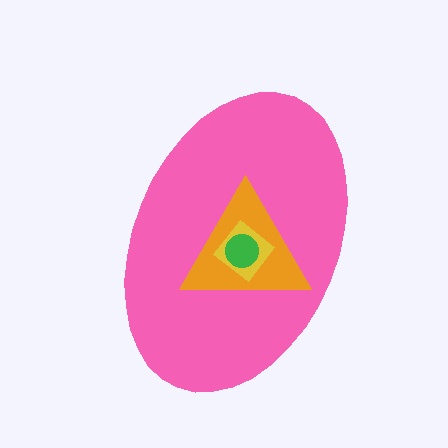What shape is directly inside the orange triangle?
The yellow diamond.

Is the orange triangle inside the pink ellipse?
Yes.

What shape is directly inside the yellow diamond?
The green circle.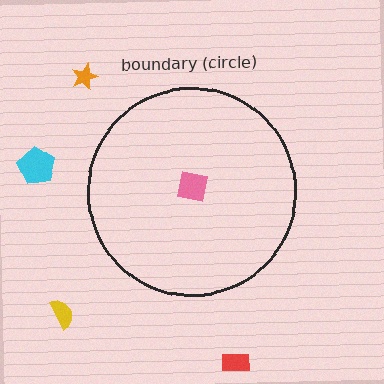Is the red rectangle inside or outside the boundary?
Outside.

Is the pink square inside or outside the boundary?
Inside.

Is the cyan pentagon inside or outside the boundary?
Outside.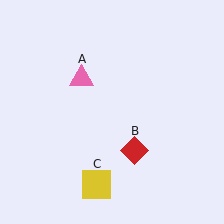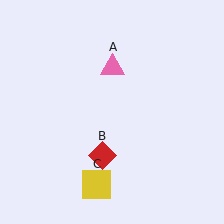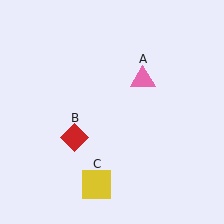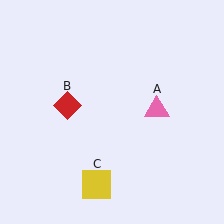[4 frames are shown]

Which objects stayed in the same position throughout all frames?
Yellow square (object C) remained stationary.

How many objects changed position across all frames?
2 objects changed position: pink triangle (object A), red diamond (object B).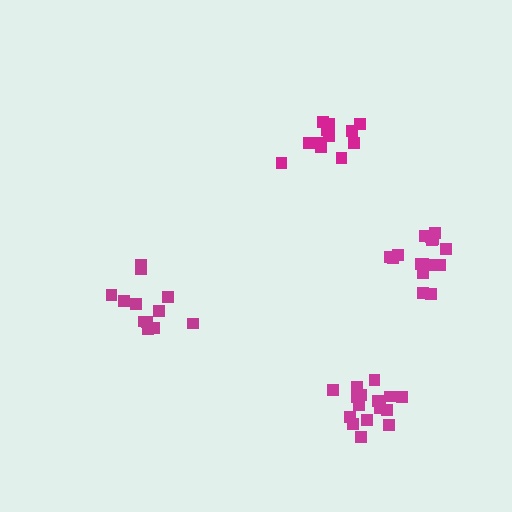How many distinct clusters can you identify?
There are 4 distinct clusters.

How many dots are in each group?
Group 1: 12 dots, Group 2: 12 dots, Group 3: 16 dots, Group 4: 16 dots (56 total).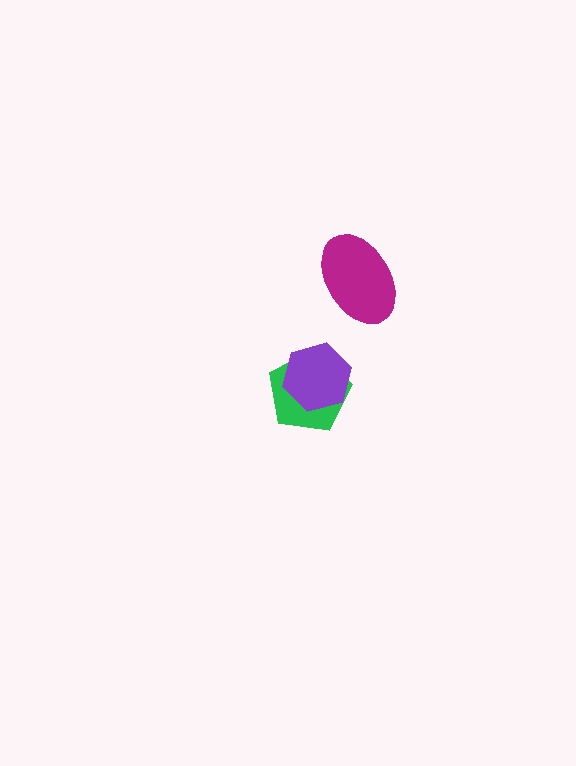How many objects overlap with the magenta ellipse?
0 objects overlap with the magenta ellipse.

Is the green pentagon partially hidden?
Yes, it is partially covered by another shape.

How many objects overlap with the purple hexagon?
1 object overlaps with the purple hexagon.